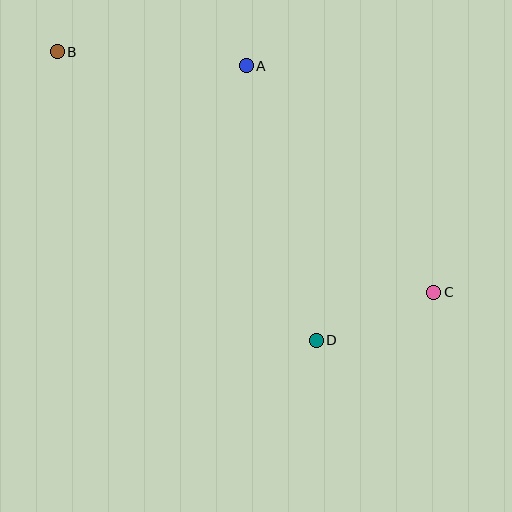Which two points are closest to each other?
Points C and D are closest to each other.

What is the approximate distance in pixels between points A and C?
The distance between A and C is approximately 294 pixels.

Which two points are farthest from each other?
Points B and C are farthest from each other.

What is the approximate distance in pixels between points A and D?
The distance between A and D is approximately 283 pixels.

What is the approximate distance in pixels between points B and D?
The distance between B and D is approximately 388 pixels.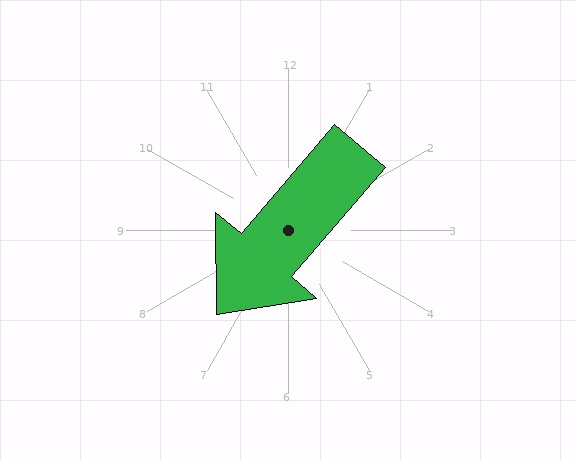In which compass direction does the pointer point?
Southwest.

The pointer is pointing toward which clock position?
Roughly 7 o'clock.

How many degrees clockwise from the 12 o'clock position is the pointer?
Approximately 221 degrees.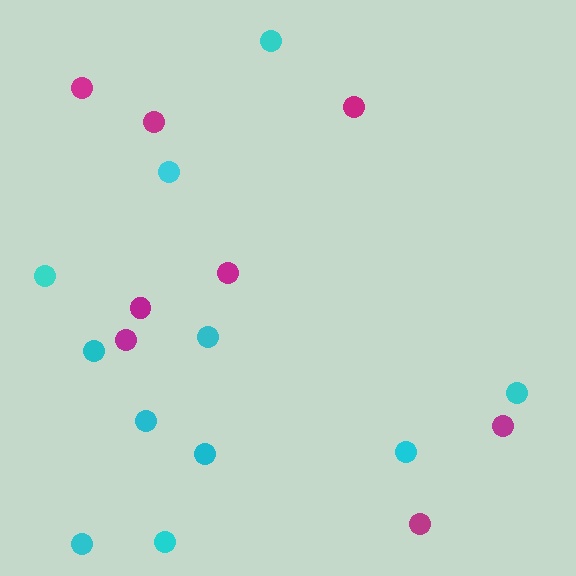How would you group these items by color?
There are 2 groups: one group of magenta circles (8) and one group of cyan circles (11).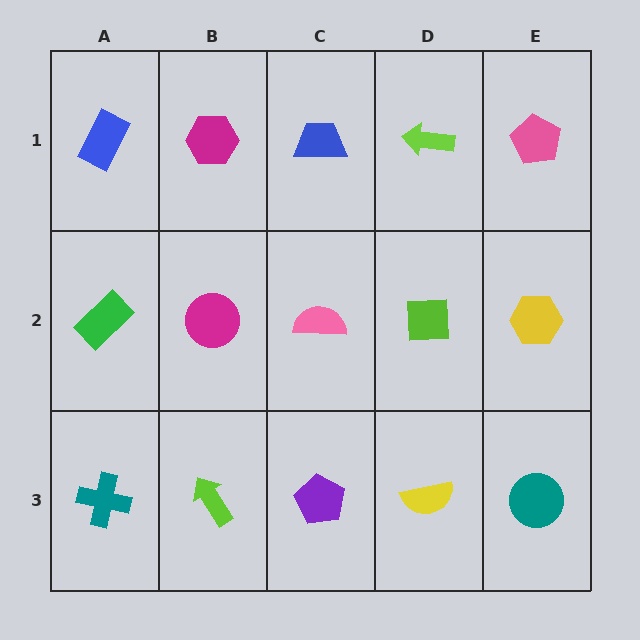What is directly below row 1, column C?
A pink semicircle.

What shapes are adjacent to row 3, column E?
A yellow hexagon (row 2, column E), a yellow semicircle (row 3, column D).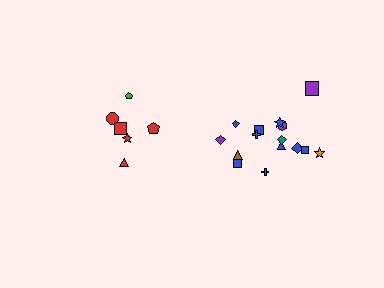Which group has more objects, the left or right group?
The right group.